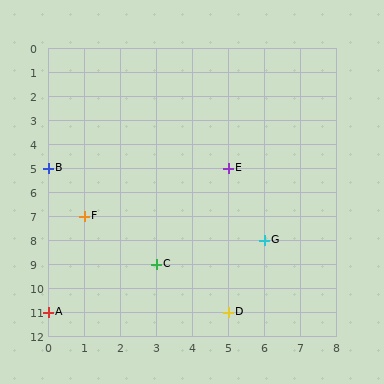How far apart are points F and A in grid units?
Points F and A are 1 column and 4 rows apart (about 4.1 grid units diagonally).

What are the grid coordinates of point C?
Point C is at grid coordinates (3, 9).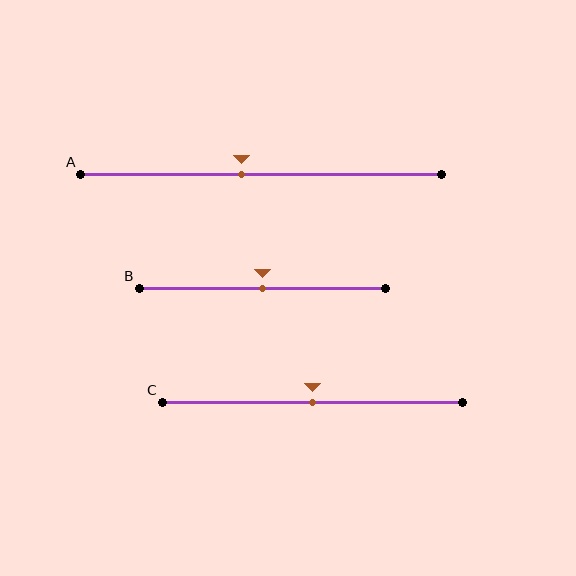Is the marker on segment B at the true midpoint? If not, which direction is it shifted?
Yes, the marker on segment B is at the true midpoint.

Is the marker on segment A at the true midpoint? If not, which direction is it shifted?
No, the marker on segment A is shifted to the left by about 5% of the segment length.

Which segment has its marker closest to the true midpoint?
Segment B has its marker closest to the true midpoint.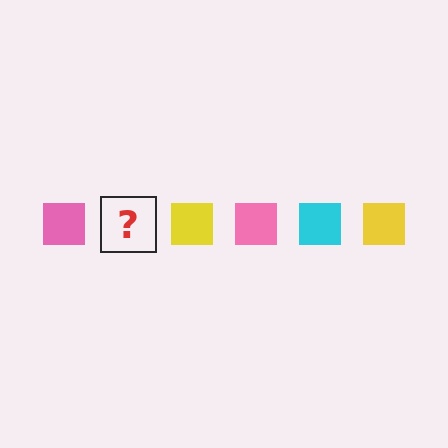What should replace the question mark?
The question mark should be replaced with a cyan square.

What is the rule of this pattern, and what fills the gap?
The rule is that the pattern cycles through pink, cyan, yellow squares. The gap should be filled with a cyan square.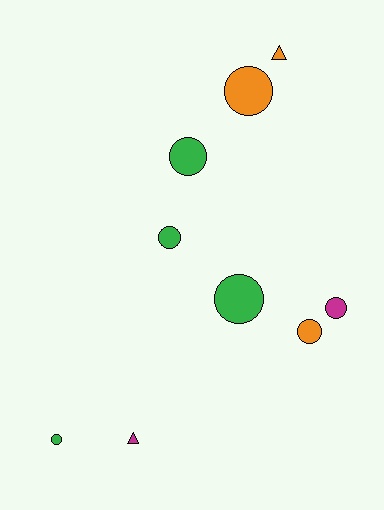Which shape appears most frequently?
Circle, with 7 objects.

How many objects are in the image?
There are 9 objects.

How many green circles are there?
There are 4 green circles.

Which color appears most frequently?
Green, with 4 objects.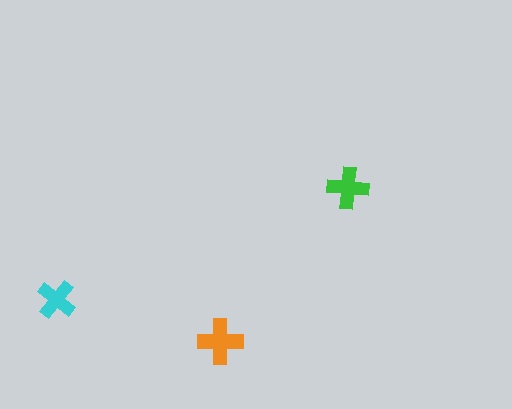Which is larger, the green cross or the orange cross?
The orange one.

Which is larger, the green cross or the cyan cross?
The green one.